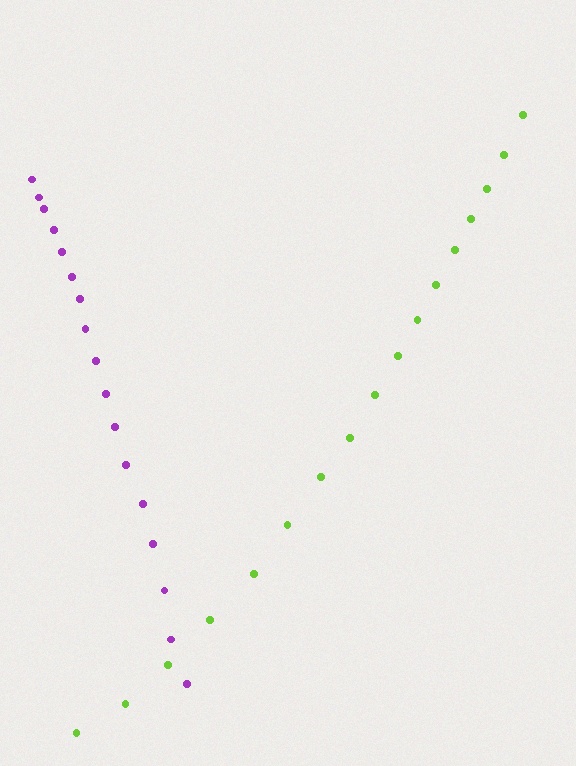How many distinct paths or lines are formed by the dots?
There are 2 distinct paths.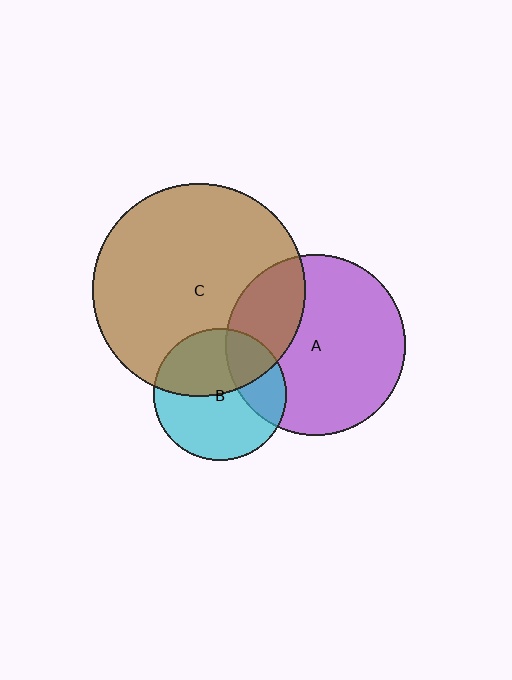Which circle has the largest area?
Circle C (brown).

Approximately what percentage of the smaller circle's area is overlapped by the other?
Approximately 25%.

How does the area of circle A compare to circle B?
Approximately 1.9 times.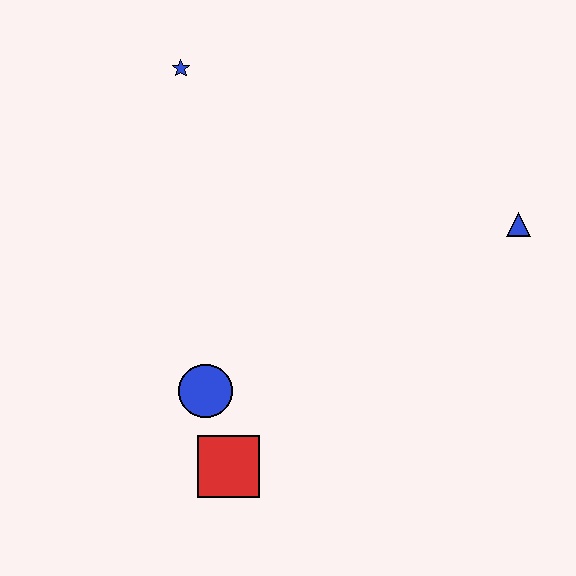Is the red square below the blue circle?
Yes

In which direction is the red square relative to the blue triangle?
The red square is to the left of the blue triangle.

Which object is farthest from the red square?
The blue star is farthest from the red square.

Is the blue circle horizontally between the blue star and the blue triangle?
Yes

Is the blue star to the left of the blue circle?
Yes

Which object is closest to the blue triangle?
The blue circle is closest to the blue triangle.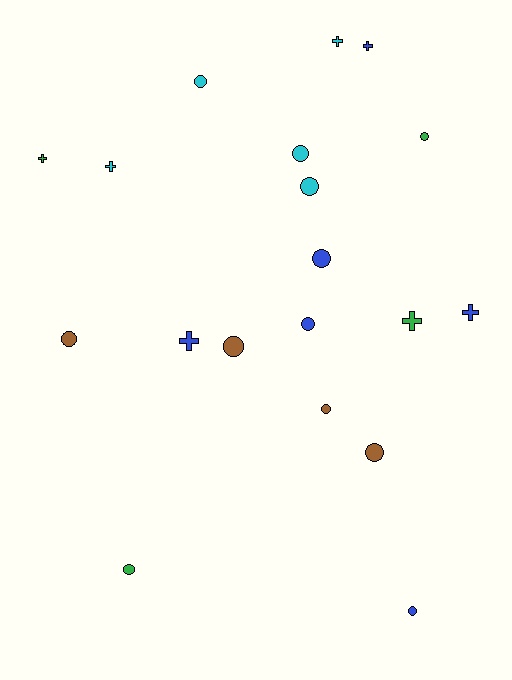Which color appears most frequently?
Blue, with 6 objects.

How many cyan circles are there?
There are 3 cyan circles.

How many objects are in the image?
There are 19 objects.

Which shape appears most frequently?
Circle, with 12 objects.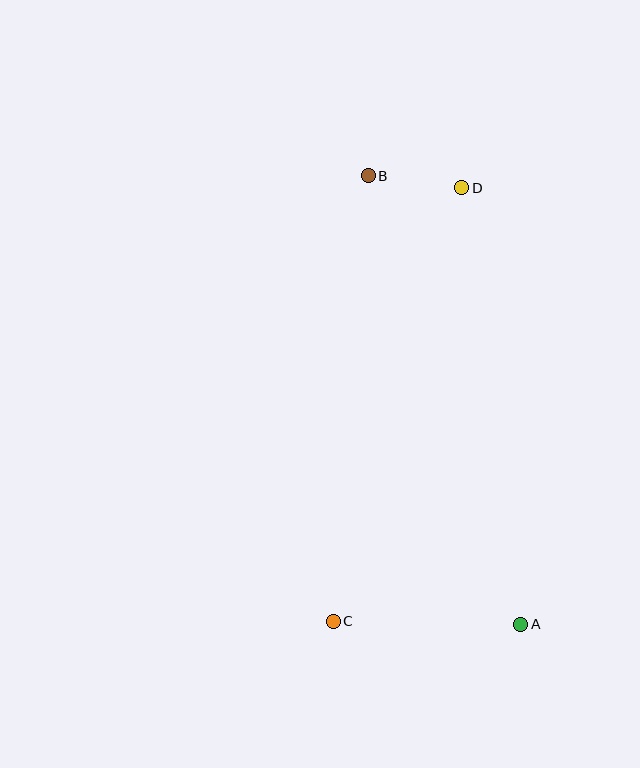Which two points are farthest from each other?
Points A and B are farthest from each other.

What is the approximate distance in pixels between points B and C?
The distance between B and C is approximately 447 pixels.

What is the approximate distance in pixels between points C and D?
The distance between C and D is approximately 452 pixels.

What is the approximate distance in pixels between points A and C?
The distance between A and C is approximately 187 pixels.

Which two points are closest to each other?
Points B and D are closest to each other.